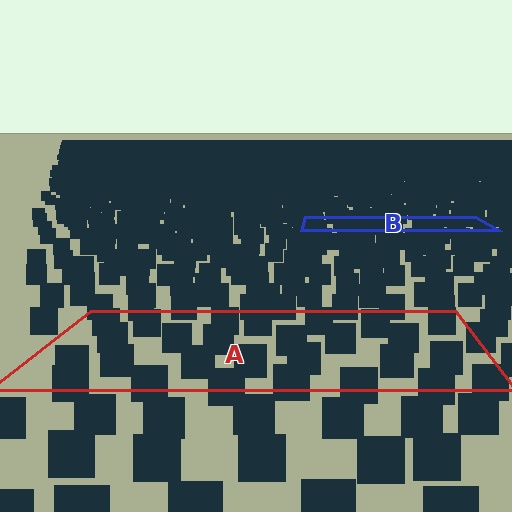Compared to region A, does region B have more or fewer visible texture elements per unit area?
Region B has more texture elements per unit area — they are packed more densely because it is farther away.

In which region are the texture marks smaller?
The texture marks are smaller in region B, because it is farther away.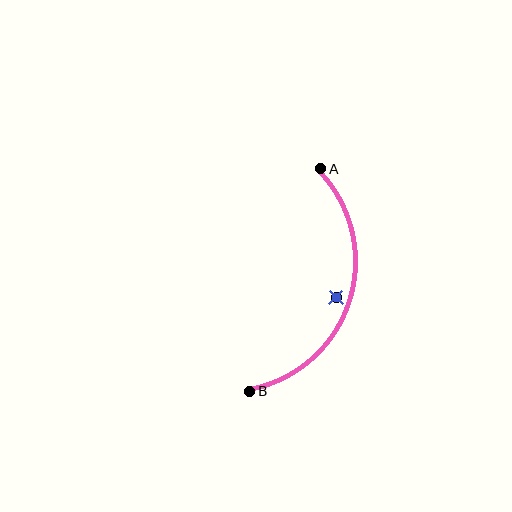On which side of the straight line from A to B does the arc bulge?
The arc bulges to the right of the straight line connecting A and B.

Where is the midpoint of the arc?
The arc midpoint is the point on the curve farthest from the straight line joining A and B. It sits to the right of that line.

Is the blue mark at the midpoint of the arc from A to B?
No — the blue mark does not lie on the arc at all. It sits slightly inside the curve.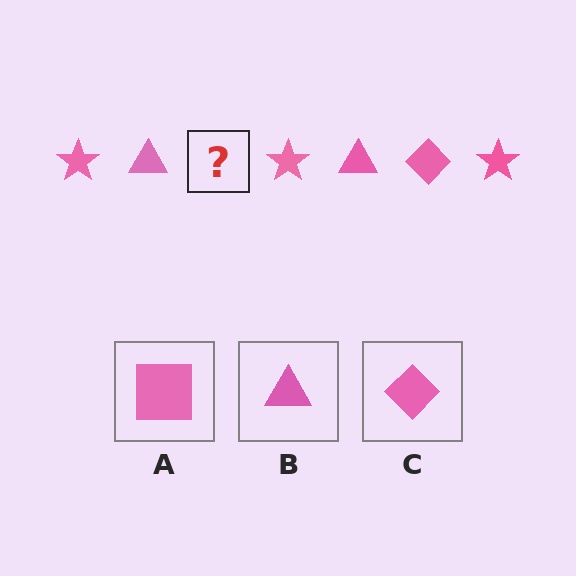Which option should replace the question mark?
Option C.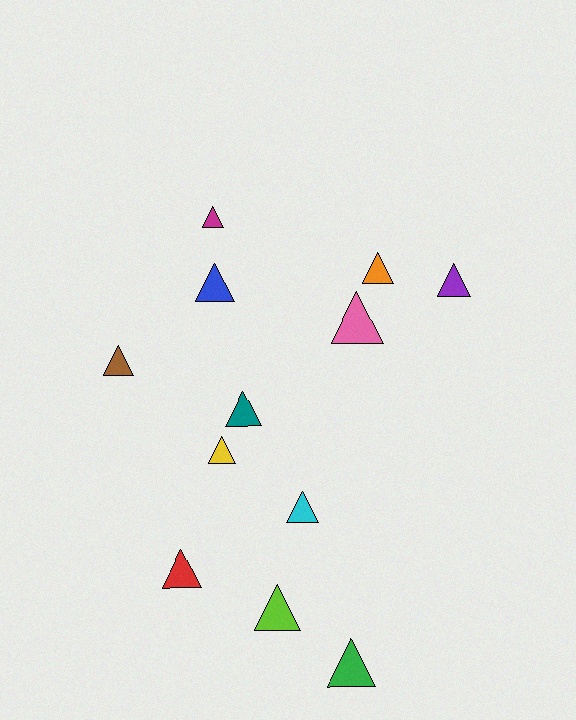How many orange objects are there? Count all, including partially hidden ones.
There is 1 orange object.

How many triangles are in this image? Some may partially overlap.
There are 12 triangles.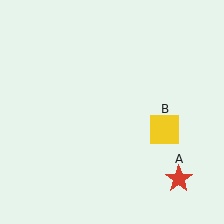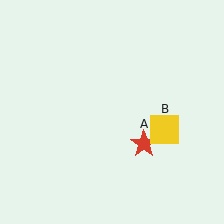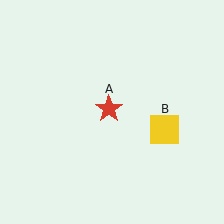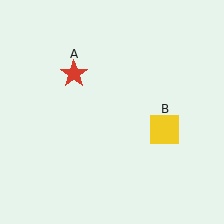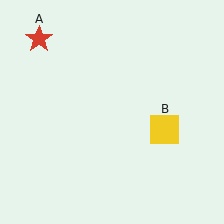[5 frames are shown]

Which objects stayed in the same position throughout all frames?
Yellow square (object B) remained stationary.